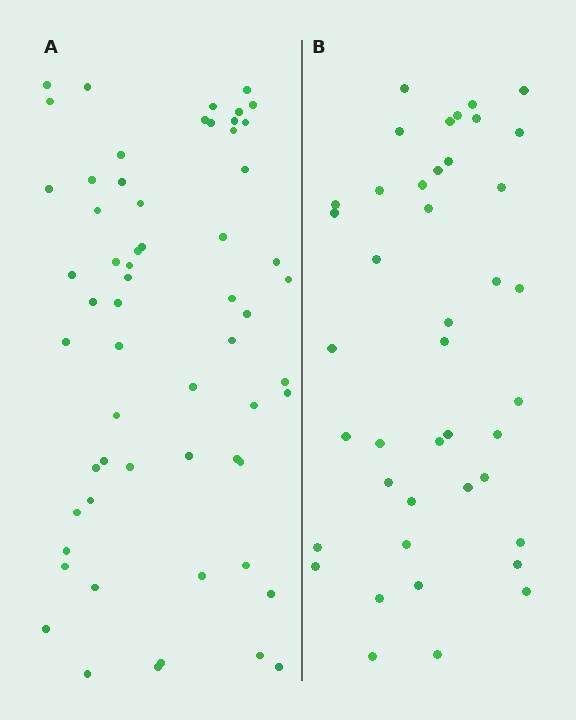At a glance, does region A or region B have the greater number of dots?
Region A (the left region) has more dots.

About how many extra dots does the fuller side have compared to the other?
Region A has approximately 20 more dots than region B.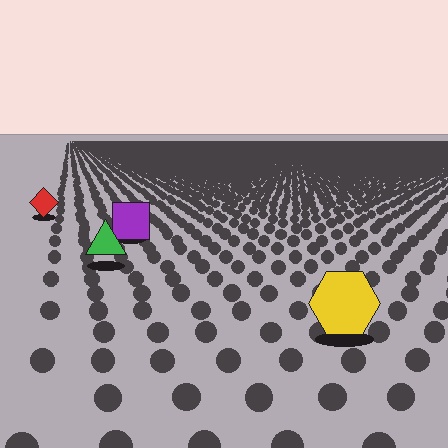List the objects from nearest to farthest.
From nearest to farthest: the yellow hexagon, the green triangle, the purple square, the red diamond.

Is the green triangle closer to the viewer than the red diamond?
Yes. The green triangle is closer — you can tell from the texture gradient: the ground texture is coarser near it.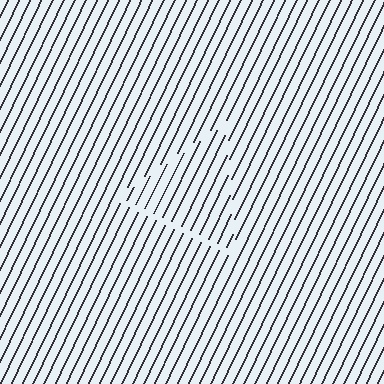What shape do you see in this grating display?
An illusory triangle. The interior of the shape contains the same grating, shifted by half a period — the contour is defined by the phase discontinuity where line-ends from the inner and outer gratings abut.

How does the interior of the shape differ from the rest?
The interior of the shape contains the same grating, shifted by half a period — the contour is defined by the phase discontinuity where line-ends from the inner and outer gratings abut.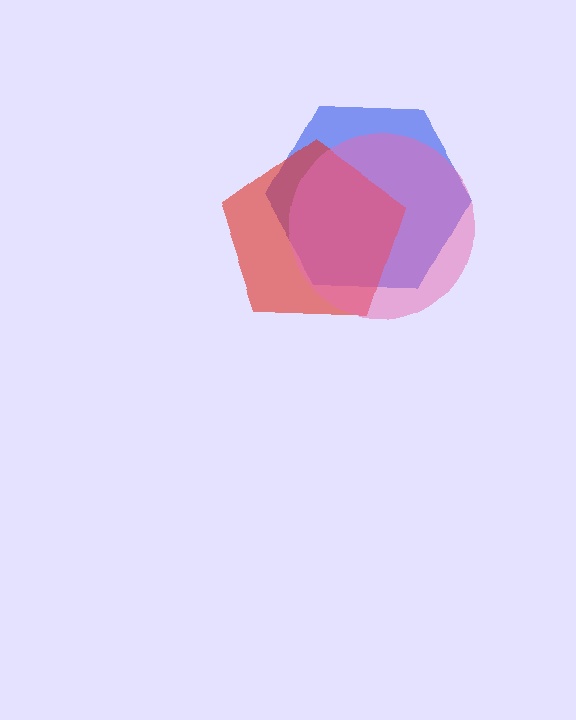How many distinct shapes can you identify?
There are 3 distinct shapes: a blue hexagon, a red pentagon, a pink circle.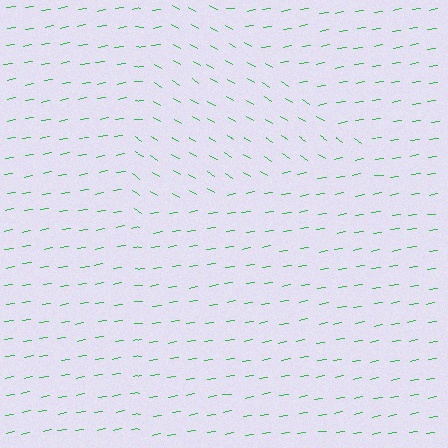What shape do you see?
I see a triangle.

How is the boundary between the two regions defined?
The boundary is defined purely by a change in line orientation (approximately 40 degrees difference). All lines are the same color and thickness.